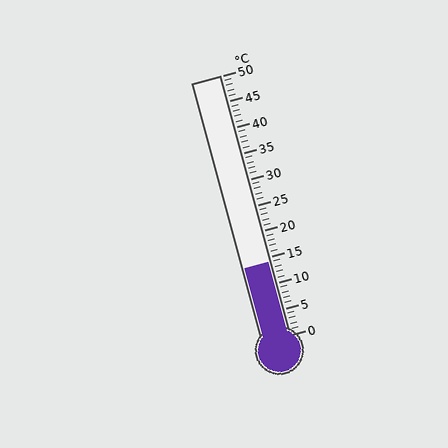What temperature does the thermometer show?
The thermometer shows approximately 14°C.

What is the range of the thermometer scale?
The thermometer scale ranges from 0°C to 50°C.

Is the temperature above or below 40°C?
The temperature is below 40°C.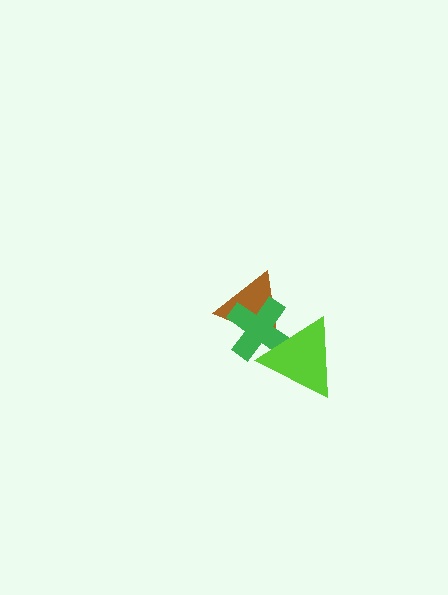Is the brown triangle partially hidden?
Yes, it is partially covered by another shape.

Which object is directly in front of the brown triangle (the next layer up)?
The green cross is directly in front of the brown triangle.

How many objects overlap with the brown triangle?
2 objects overlap with the brown triangle.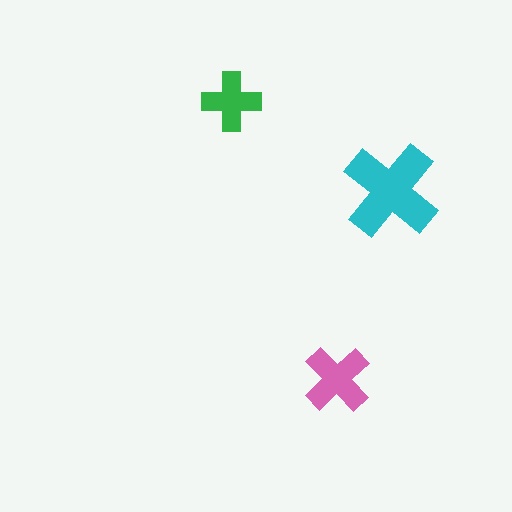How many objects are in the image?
There are 3 objects in the image.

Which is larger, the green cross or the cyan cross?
The cyan one.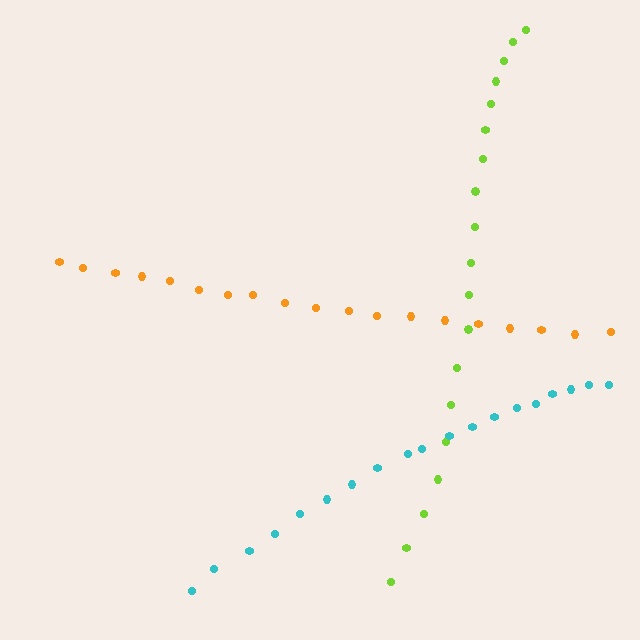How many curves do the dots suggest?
There are 3 distinct paths.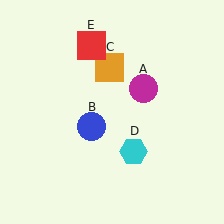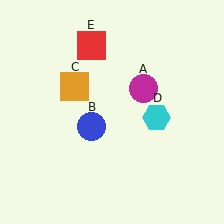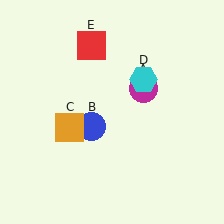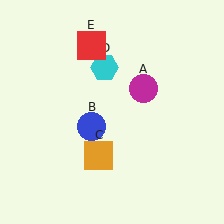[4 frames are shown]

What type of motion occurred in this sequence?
The orange square (object C), cyan hexagon (object D) rotated counterclockwise around the center of the scene.